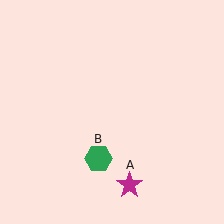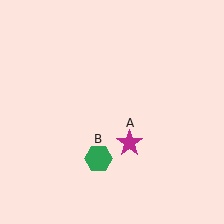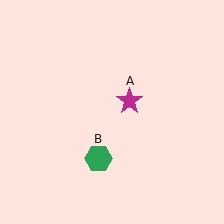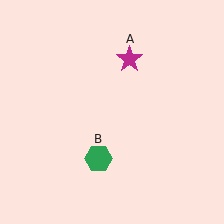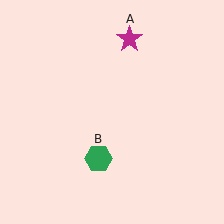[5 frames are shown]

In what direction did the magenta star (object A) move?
The magenta star (object A) moved up.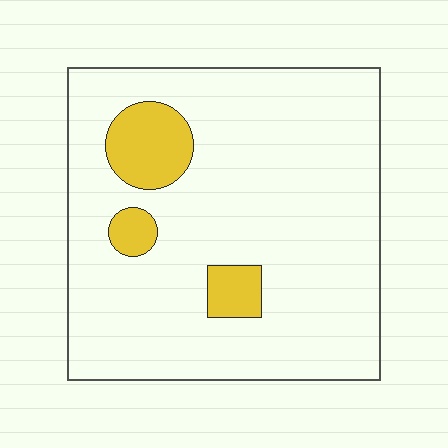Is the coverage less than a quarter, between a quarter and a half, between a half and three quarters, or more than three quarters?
Less than a quarter.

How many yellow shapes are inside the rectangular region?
3.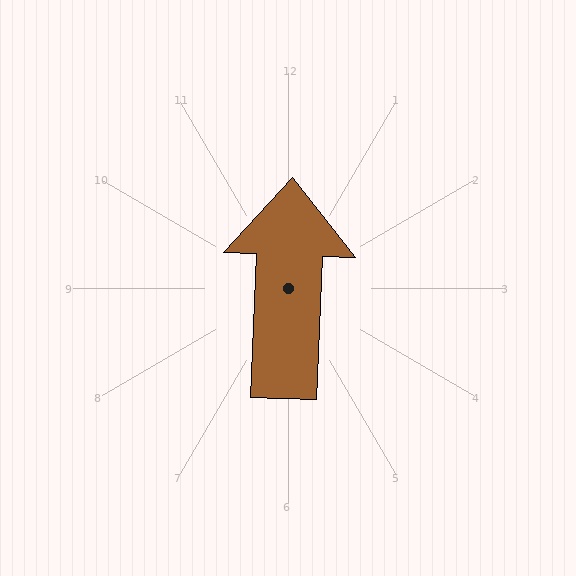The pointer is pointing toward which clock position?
Roughly 12 o'clock.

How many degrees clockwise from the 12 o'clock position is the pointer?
Approximately 2 degrees.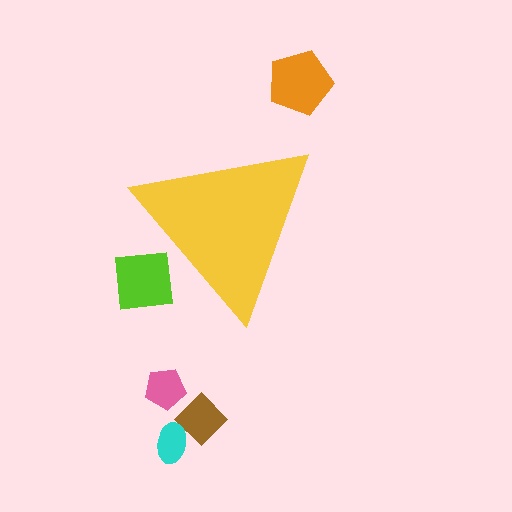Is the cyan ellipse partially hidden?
No, the cyan ellipse is fully visible.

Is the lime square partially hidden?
Yes, the lime square is partially hidden behind the yellow triangle.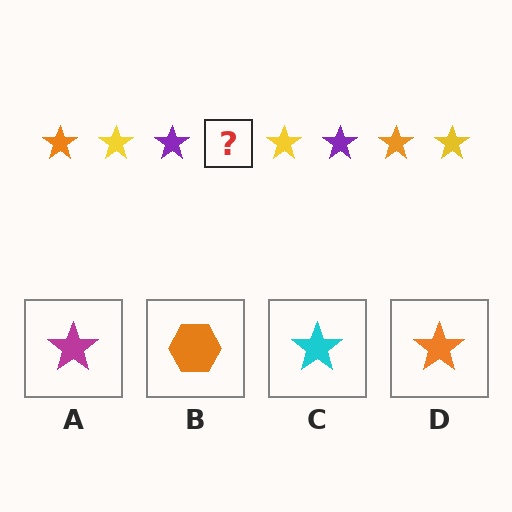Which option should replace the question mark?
Option D.